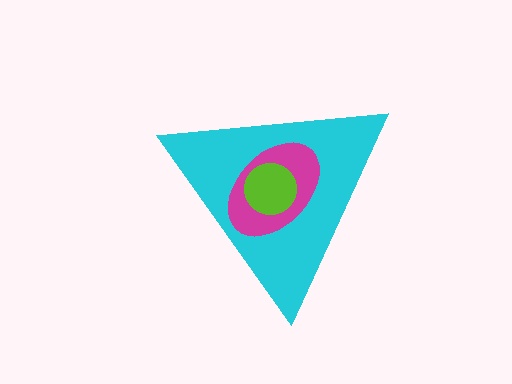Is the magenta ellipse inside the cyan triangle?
Yes.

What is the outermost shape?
The cyan triangle.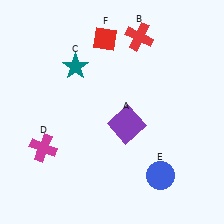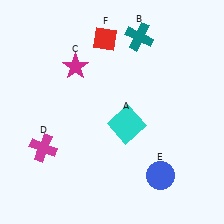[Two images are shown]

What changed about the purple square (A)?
In Image 1, A is purple. In Image 2, it changed to cyan.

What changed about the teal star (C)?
In Image 1, C is teal. In Image 2, it changed to magenta.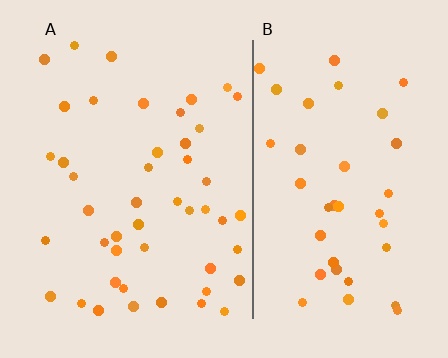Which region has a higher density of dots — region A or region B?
A (the left).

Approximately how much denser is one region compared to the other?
Approximately 1.2× — region A over region B.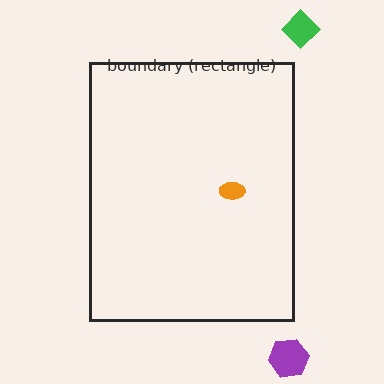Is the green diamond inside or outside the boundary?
Outside.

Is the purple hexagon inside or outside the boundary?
Outside.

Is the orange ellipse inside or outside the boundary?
Inside.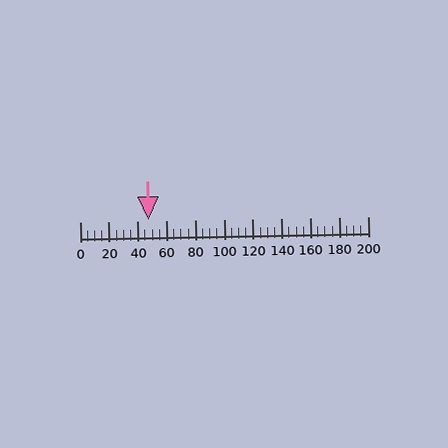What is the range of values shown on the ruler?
The ruler shows values from 0 to 200.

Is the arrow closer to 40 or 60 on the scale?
The arrow is closer to 40.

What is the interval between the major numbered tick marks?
The major tick marks are spaced 20 units apart.